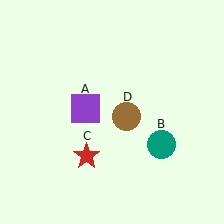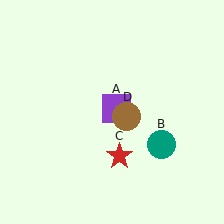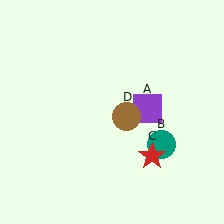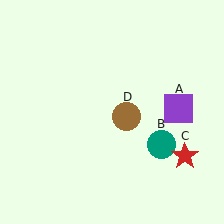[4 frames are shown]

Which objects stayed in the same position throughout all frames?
Teal circle (object B) and brown circle (object D) remained stationary.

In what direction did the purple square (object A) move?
The purple square (object A) moved right.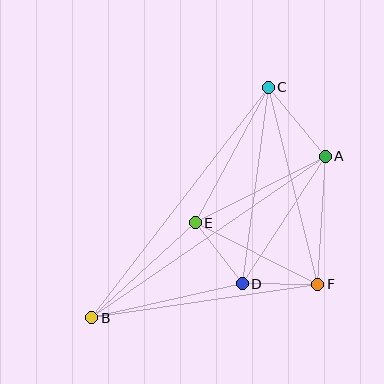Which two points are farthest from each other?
Points B and C are farthest from each other.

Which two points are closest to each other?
Points D and F are closest to each other.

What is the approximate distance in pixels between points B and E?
The distance between B and E is approximately 141 pixels.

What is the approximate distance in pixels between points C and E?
The distance between C and E is approximately 154 pixels.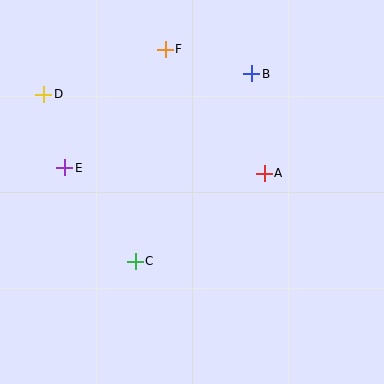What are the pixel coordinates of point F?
Point F is at (165, 49).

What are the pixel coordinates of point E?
Point E is at (65, 168).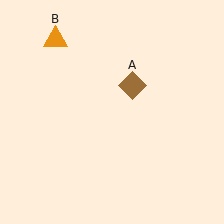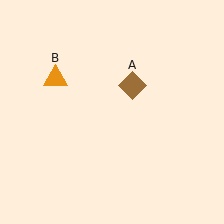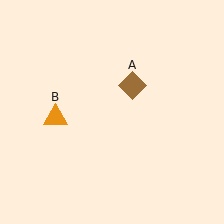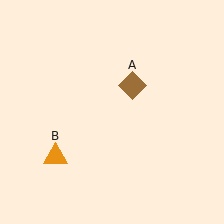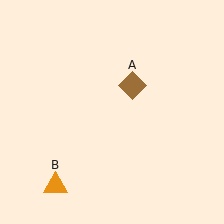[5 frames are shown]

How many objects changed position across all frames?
1 object changed position: orange triangle (object B).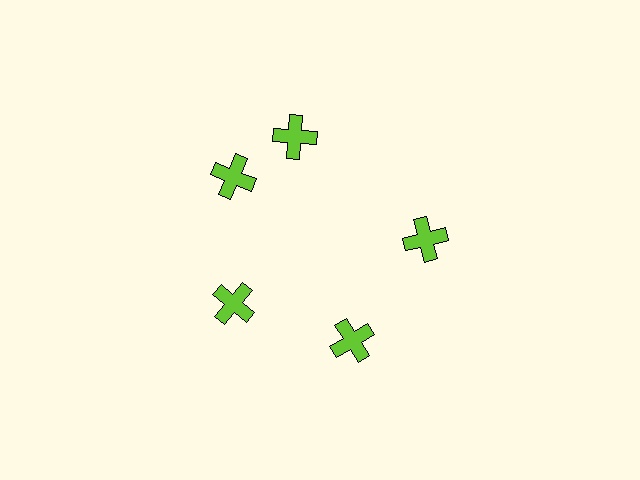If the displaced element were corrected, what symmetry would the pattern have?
It would have 5-fold rotational symmetry — the pattern would map onto itself every 72 degrees.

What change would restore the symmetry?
The symmetry would be restored by rotating it back into even spacing with its neighbors so that all 5 crosses sit at equal angles and equal distance from the center.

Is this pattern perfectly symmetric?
No. The 5 lime crosses are arranged in a ring, but one element near the 1 o'clock position is rotated out of alignment along the ring, breaking the 5-fold rotational symmetry.